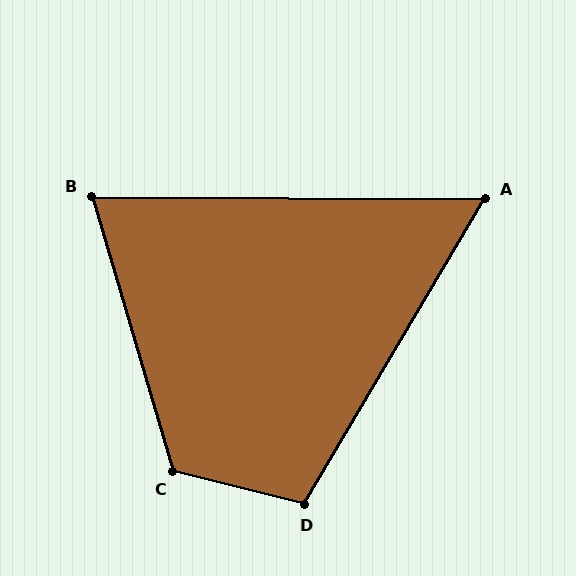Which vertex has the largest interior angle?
C, at approximately 120 degrees.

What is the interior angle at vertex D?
Approximately 107 degrees (obtuse).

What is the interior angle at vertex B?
Approximately 73 degrees (acute).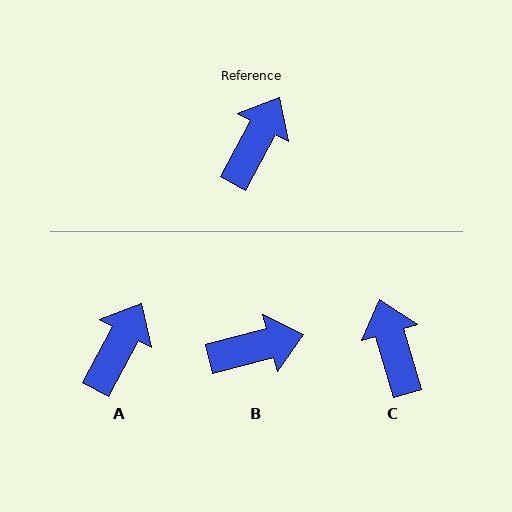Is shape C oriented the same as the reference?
No, it is off by about 45 degrees.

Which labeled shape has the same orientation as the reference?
A.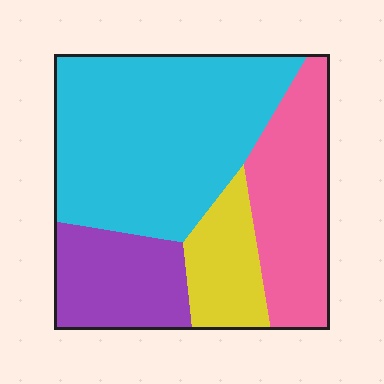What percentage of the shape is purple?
Purple takes up about one sixth (1/6) of the shape.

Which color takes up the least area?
Yellow, at roughly 15%.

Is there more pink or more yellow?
Pink.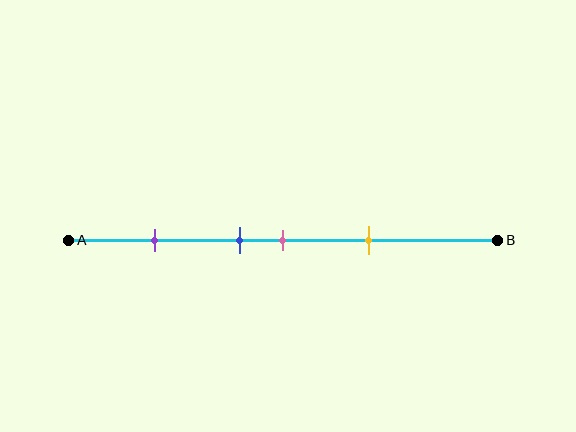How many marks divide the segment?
There are 4 marks dividing the segment.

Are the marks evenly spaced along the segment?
No, the marks are not evenly spaced.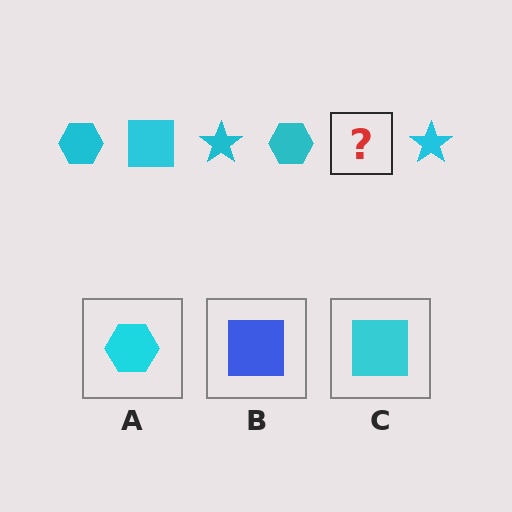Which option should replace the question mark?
Option C.